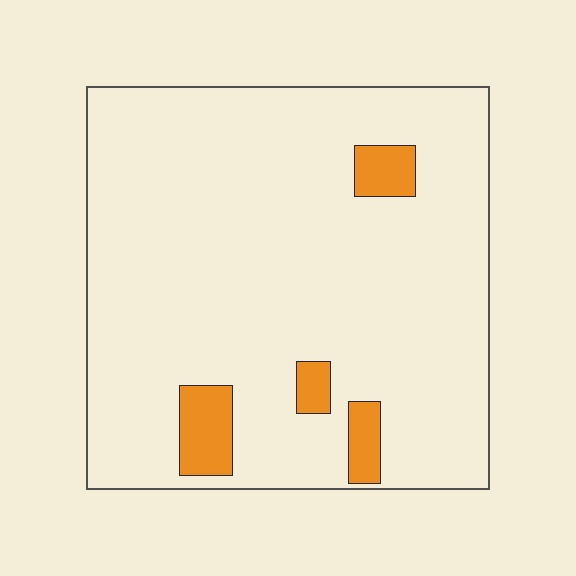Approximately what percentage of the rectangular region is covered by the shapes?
Approximately 10%.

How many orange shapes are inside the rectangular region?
4.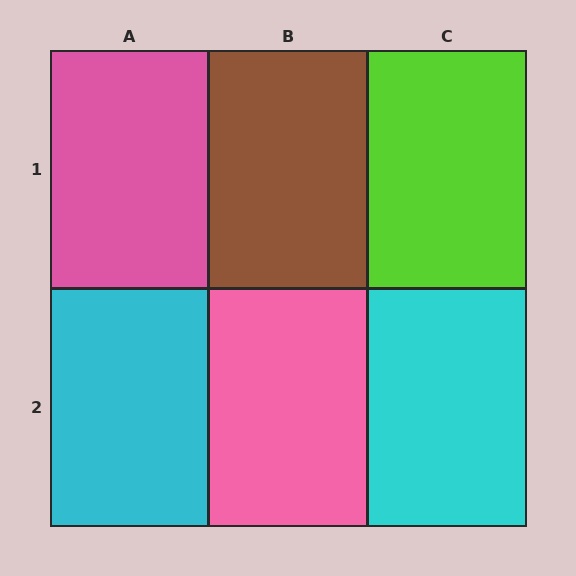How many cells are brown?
1 cell is brown.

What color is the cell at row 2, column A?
Cyan.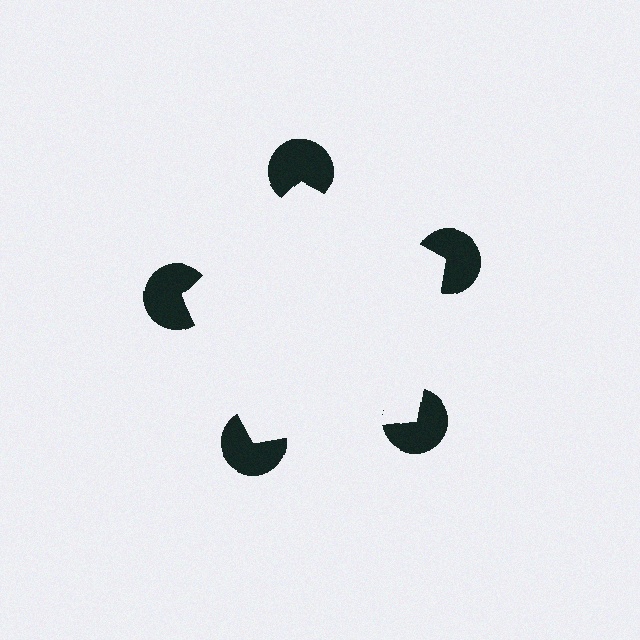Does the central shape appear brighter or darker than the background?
It typically appears slightly brighter than the background, even though no actual brightness change is drawn.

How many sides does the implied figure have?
5 sides.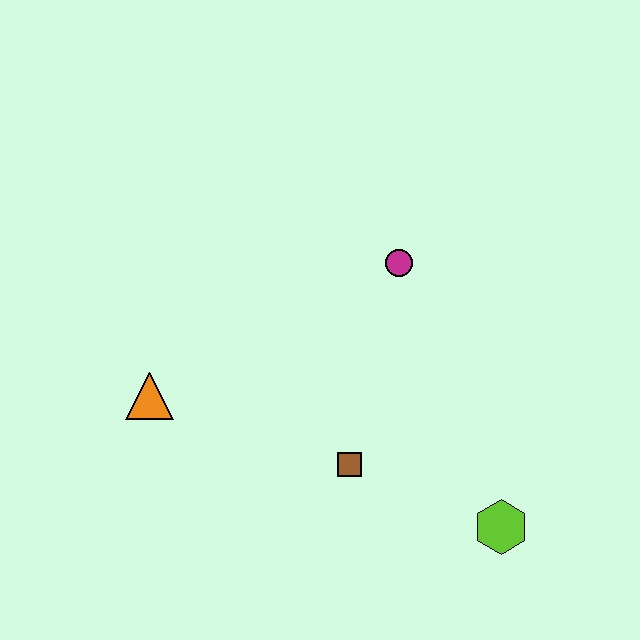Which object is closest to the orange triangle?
The brown square is closest to the orange triangle.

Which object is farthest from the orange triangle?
The lime hexagon is farthest from the orange triangle.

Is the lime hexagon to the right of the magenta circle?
Yes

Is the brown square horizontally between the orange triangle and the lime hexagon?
Yes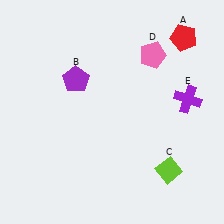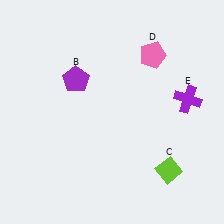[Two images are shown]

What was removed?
The red pentagon (A) was removed in Image 2.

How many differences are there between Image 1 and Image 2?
There is 1 difference between the two images.